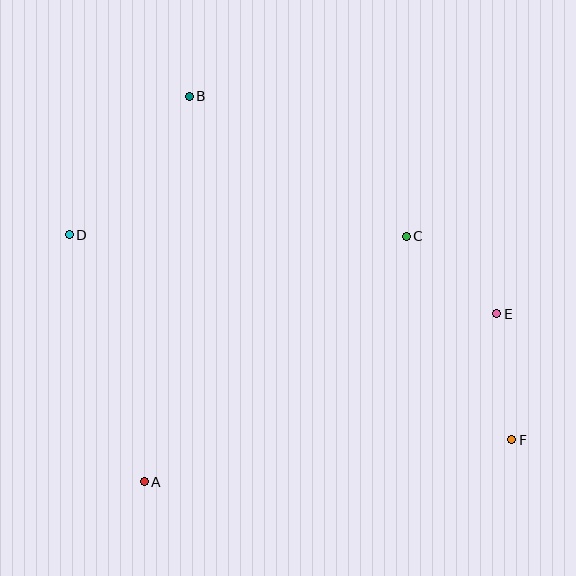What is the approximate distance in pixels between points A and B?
The distance between A and B is approximately 388 pixels.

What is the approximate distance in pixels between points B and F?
The distance between B and F is approximately 471 pixels.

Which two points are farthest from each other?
Points D and F are farthest from each other.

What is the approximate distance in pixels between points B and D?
The distance between B and D is approximately 183 pixels.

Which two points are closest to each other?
Points C and E are closest to each other.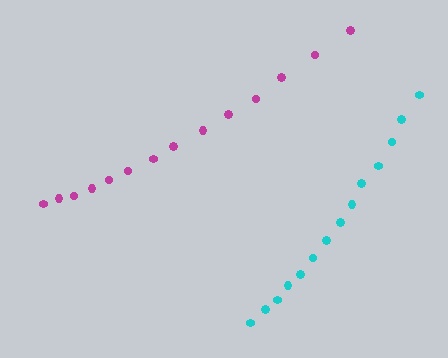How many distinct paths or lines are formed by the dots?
There are 2 distinct paths.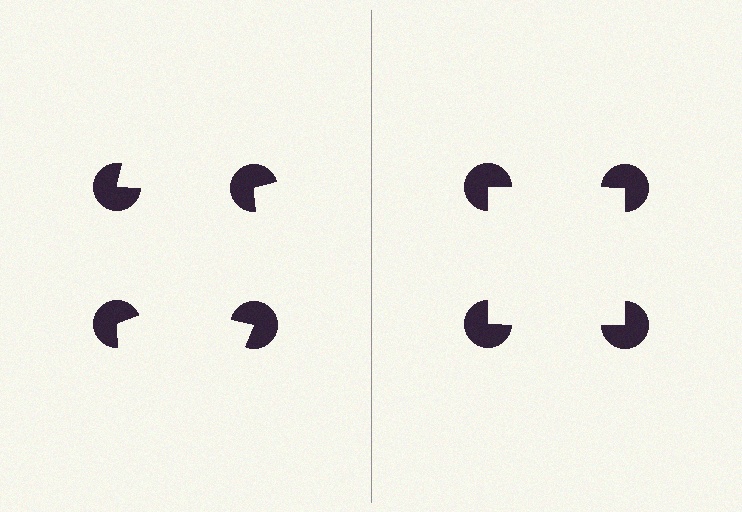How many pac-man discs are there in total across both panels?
8 — 4 on each side.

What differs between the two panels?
The pac-man discs are positioned identically on both sides; only the wedge orientations differ. On the right they align to a square; on the left they are misaligned.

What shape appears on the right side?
An illusory square.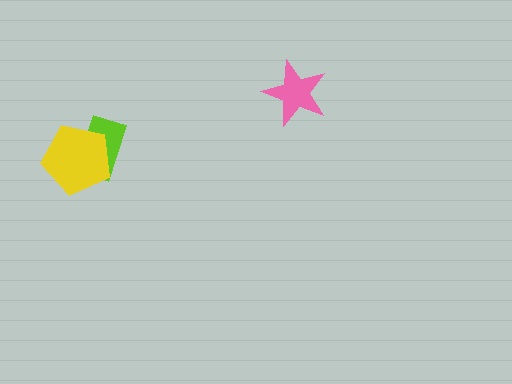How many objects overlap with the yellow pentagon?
1 object overlaps with the yellow pentagon.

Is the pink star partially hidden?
No, no other shape covers it.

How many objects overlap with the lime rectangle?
1 object overlaps with the lime rectangle.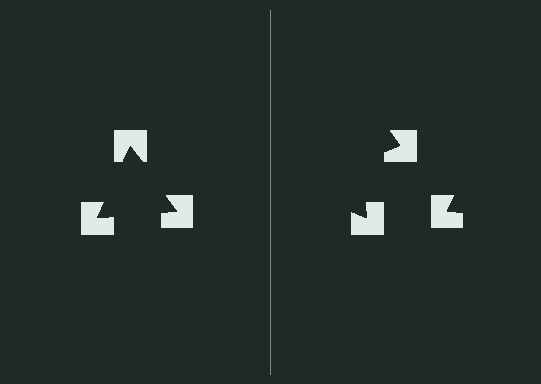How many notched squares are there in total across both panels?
6 — 3 on each side.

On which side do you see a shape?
An illusory triangle appears on the left side. On the right side the wedge cuts are rotated, so no coherent shape forms.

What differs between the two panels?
The notched squares are positioned identically on both sides; only the wedge orientations differ. On the left they align to a triangle; on the right they are misaligned.